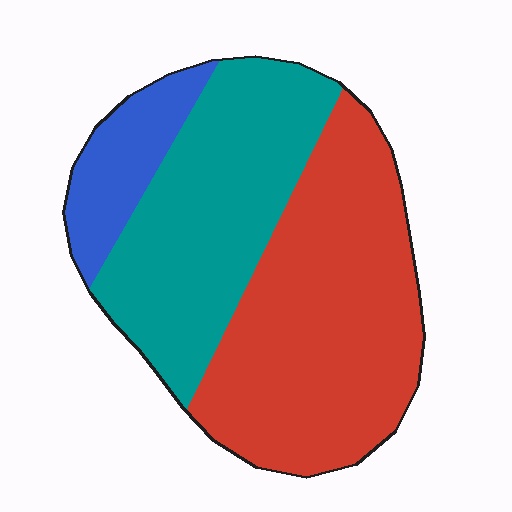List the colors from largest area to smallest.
From largest to smallest: red, teal, blue.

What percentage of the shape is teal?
Teal covers about 40% of the shape.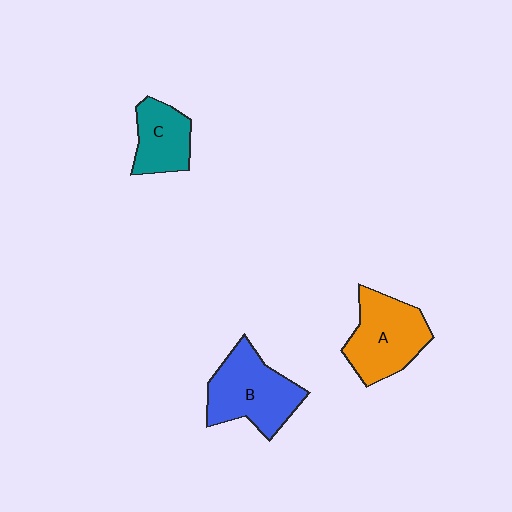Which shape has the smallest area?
Shape C (teal).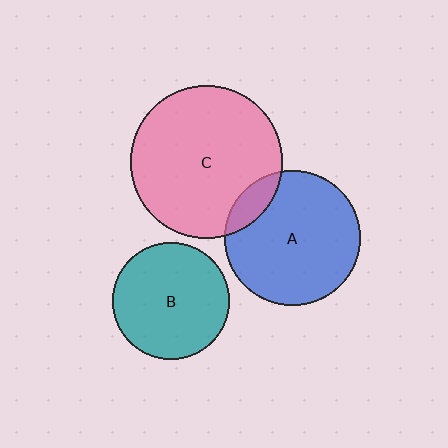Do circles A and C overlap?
Yes.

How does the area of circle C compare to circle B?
Approximately 1.7 times.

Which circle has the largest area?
Circle C (pink).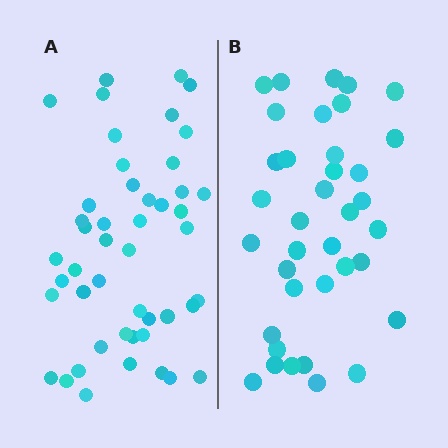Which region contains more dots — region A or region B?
Region A (the left region) has more dots.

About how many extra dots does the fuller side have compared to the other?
Region A has roughly 10 or so more dots than region B.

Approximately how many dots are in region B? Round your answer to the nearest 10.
About 40 dots. (The exact count is 37, which rounds to 40.)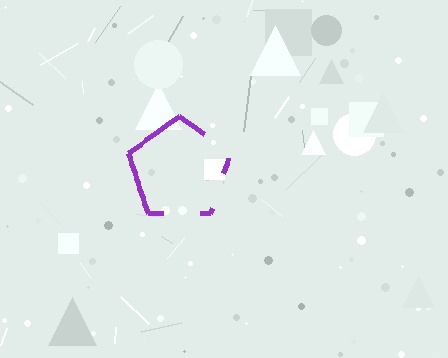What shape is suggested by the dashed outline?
The dashed outline suggests a pentagon.